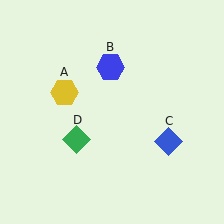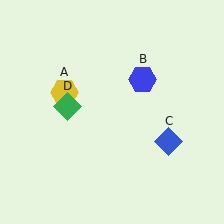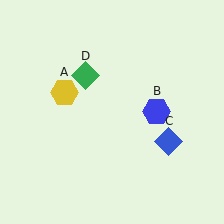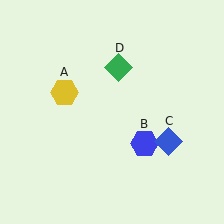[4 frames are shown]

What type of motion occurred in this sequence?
The blue hexagon (object B), green diamond (object D) rotated clockwise around the center of the scene.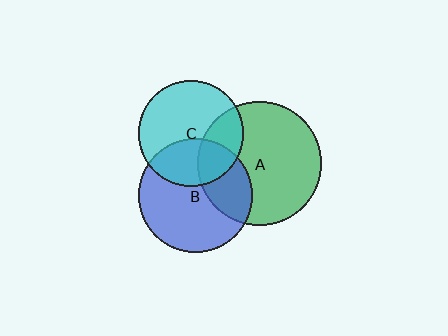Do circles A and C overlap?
Yes.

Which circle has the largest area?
Circle A (green).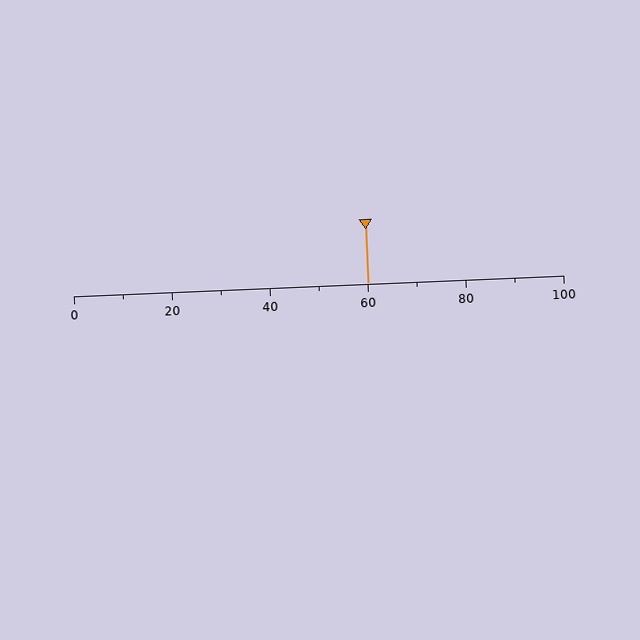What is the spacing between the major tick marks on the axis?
The major ticks are spaced 20 apart.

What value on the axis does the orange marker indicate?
The marker indicates approximately 60.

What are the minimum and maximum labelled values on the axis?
The axis runs from 0 to 100.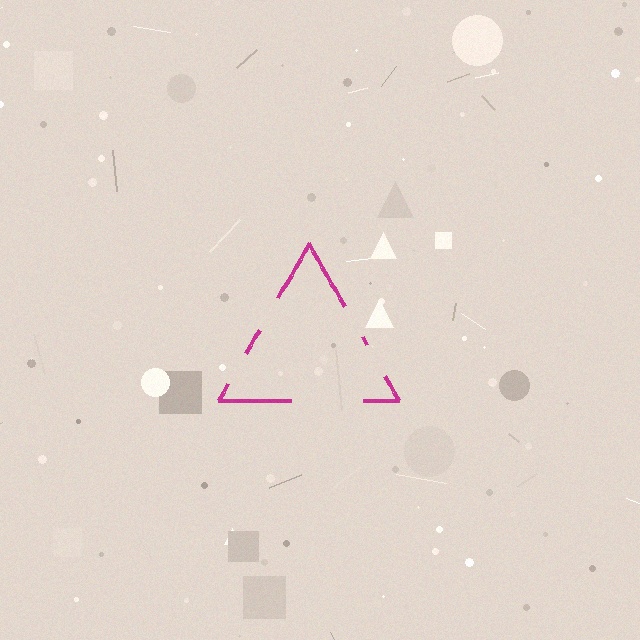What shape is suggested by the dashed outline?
The dashed outline suggests a triangle.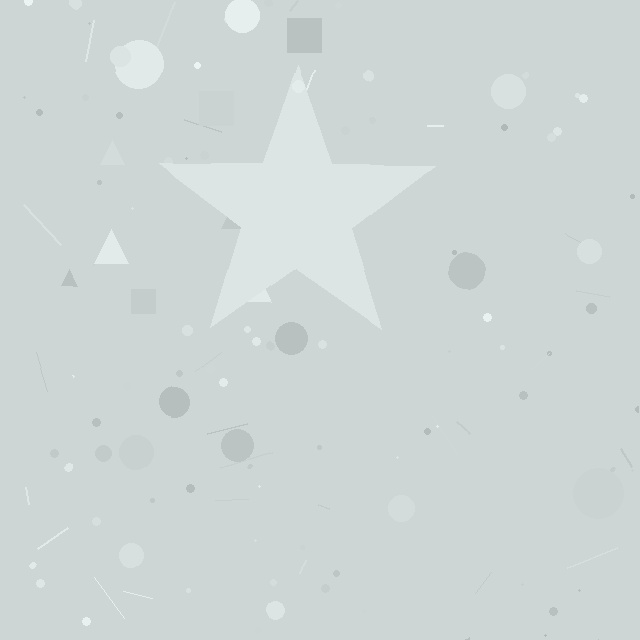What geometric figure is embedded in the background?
A star is embedded in the background.